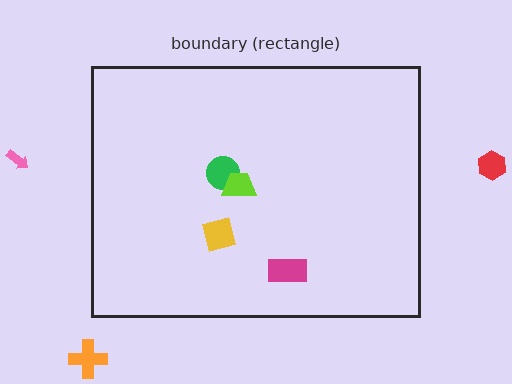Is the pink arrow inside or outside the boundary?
Outside.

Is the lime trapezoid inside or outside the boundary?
Inside.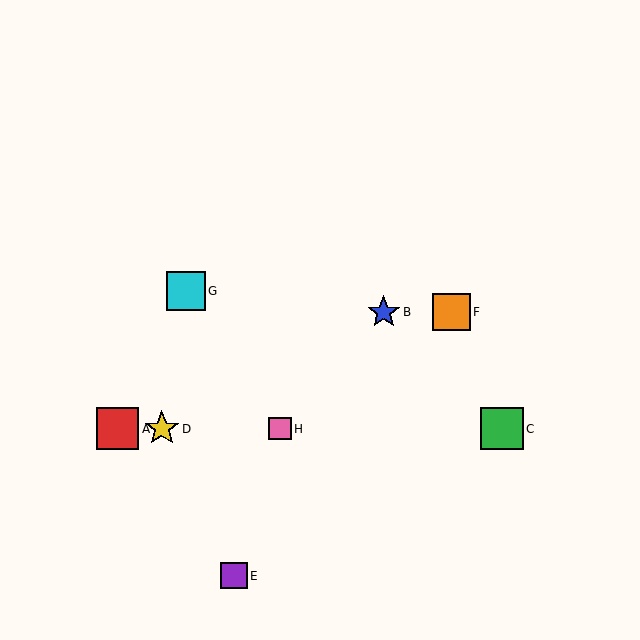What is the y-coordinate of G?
Object G is at y≈291.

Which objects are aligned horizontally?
Objects A, C, D, H are aligned horizontally.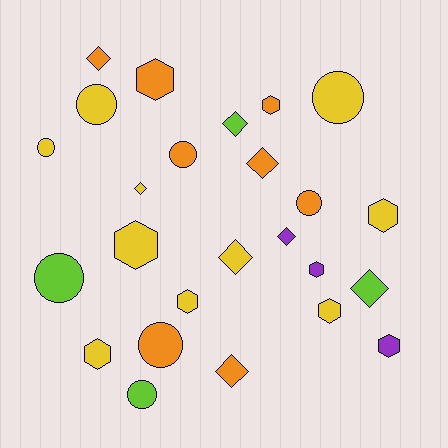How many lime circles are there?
There are 2 lime circles.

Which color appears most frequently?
Yellow, with 10 objects.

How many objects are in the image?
There are 25 objects.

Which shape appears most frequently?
Hexagon, with 9 objects.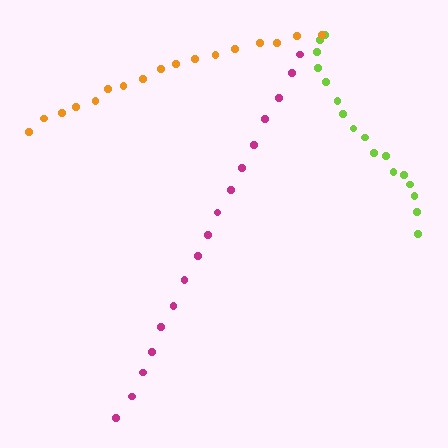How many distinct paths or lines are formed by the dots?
There are 3 distinct paths.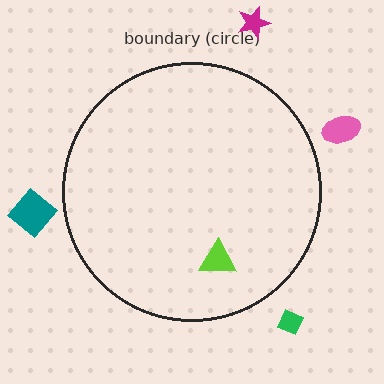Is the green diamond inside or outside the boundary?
Outside.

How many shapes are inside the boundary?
1 inside, 4 outside.